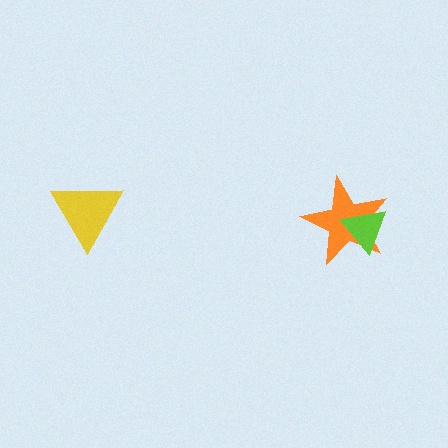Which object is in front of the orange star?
The lime triangle is in front of the orange star.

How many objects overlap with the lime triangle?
1 object overlaps with the lime triangle.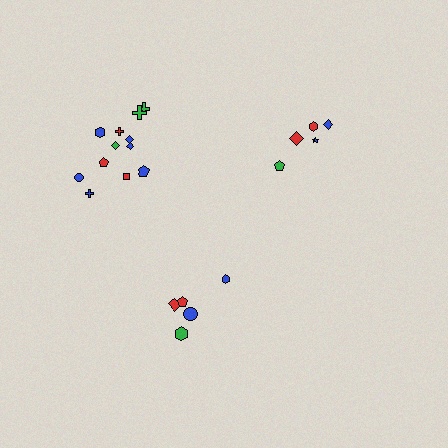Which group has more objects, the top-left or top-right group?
The top-left group.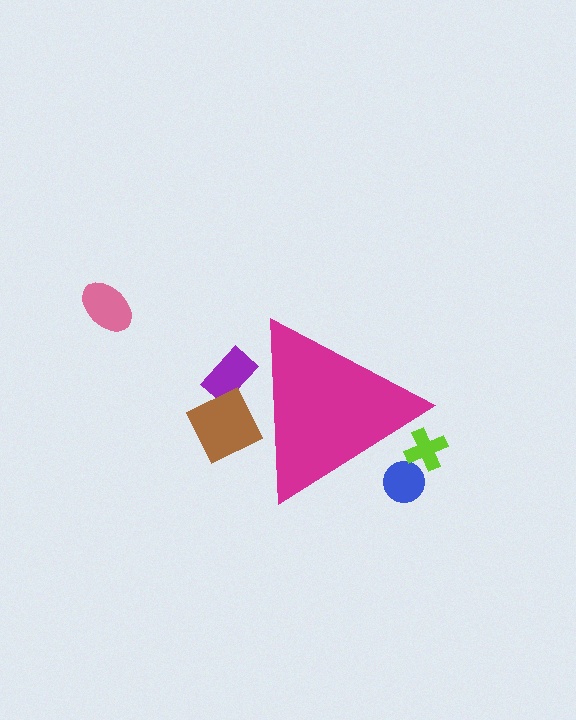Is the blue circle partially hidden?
Yes, the blue circle is partially hidden behind the magenta triangle.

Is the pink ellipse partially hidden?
No, the pink ellipse is fully visible.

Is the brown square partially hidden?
Yes, the brown square is partially hidden behind the magenta triangle.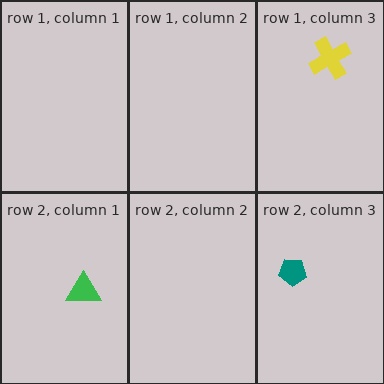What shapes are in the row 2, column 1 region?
The green triangle.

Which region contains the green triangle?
The row 2, column 1 region.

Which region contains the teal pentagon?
The row 2, column 3 region.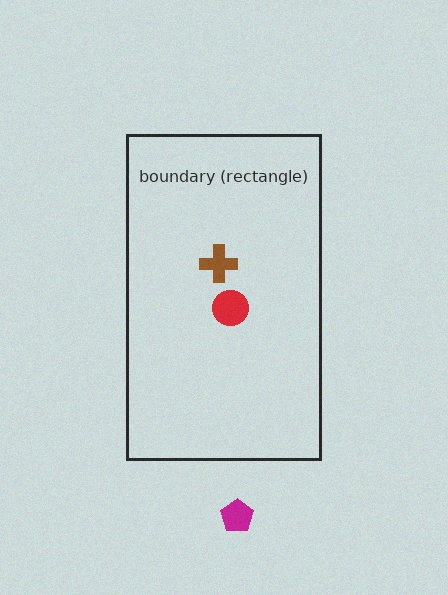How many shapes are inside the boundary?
2 inside, 1 outside.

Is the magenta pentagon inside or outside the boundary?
Outside.